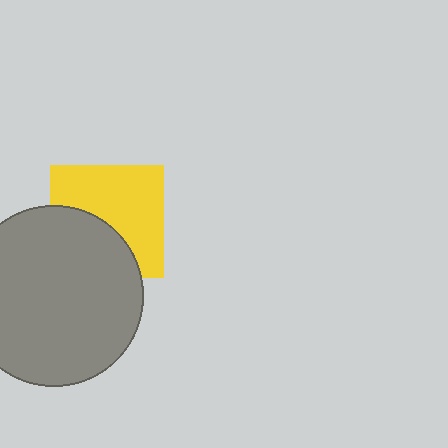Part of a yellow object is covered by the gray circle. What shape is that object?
It is a square.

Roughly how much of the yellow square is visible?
About half of it is visible (roughly 60%).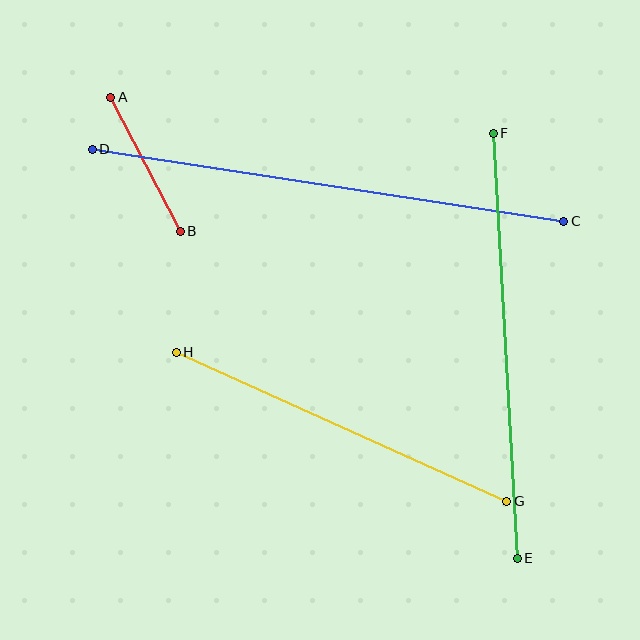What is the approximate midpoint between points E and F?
The midpoint is at approximately (505, 346) pixels.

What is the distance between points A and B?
The distance is approximately 151 pixels.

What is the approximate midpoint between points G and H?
The midpoint is at approximately (342, 427) pixels.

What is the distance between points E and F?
The distance is approximately 426 pixels.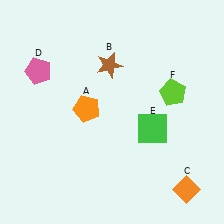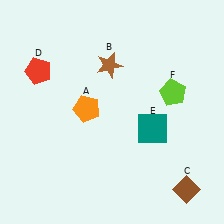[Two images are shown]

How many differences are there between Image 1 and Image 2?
There are 3 differences between the two images.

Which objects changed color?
C changed from orange to brown. D changed from pink to red. E changed from green to teal.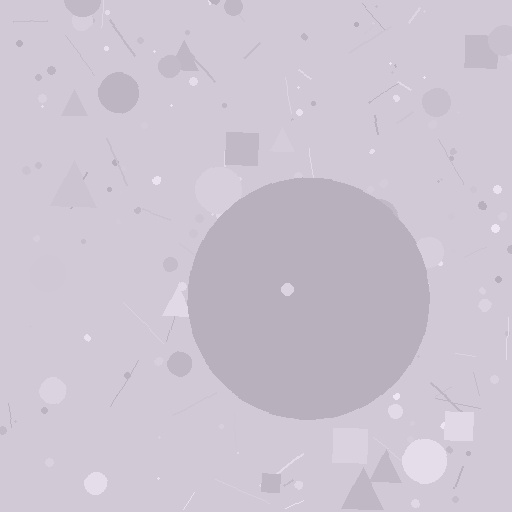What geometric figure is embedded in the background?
A circle is embedded in the background.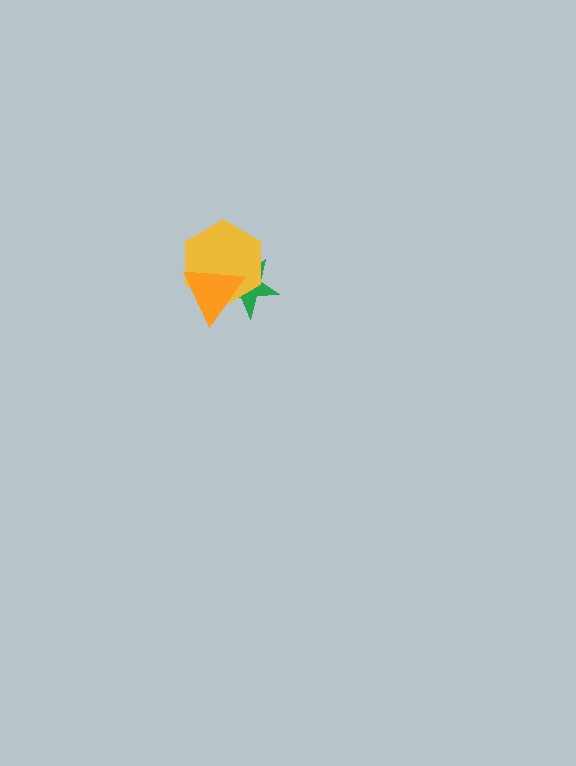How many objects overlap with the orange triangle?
2 objects overlap with the orange triangle.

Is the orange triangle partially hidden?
No, no other shape covers it.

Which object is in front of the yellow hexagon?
The orange triangle is in front of the yellow hexagon.